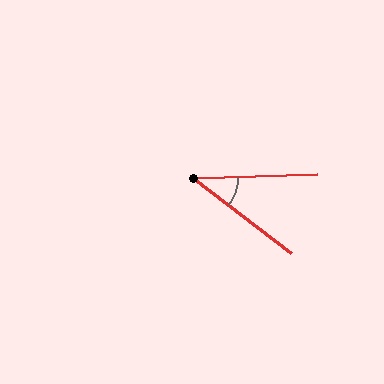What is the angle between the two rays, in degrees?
Approximately 39 degrees.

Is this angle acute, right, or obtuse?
It is acute.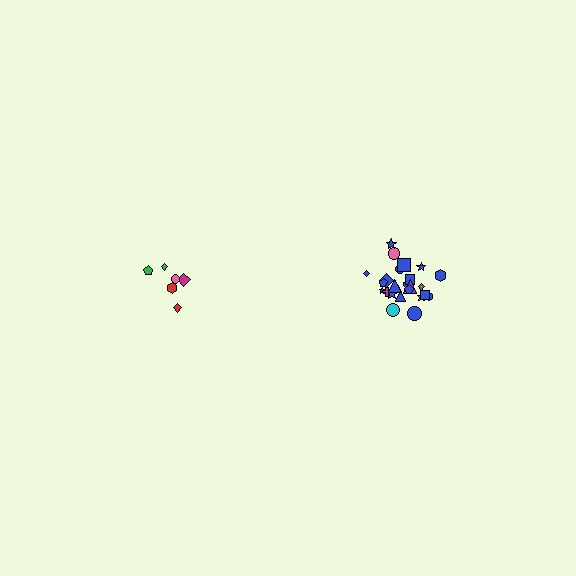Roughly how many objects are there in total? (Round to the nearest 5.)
Roughly 30 objects in total.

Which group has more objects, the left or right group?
The right group.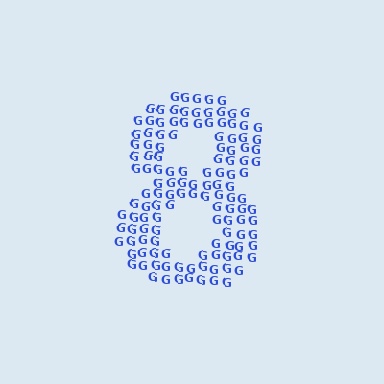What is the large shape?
The large shape is the digit 8.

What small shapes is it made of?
It is made of small letter G's.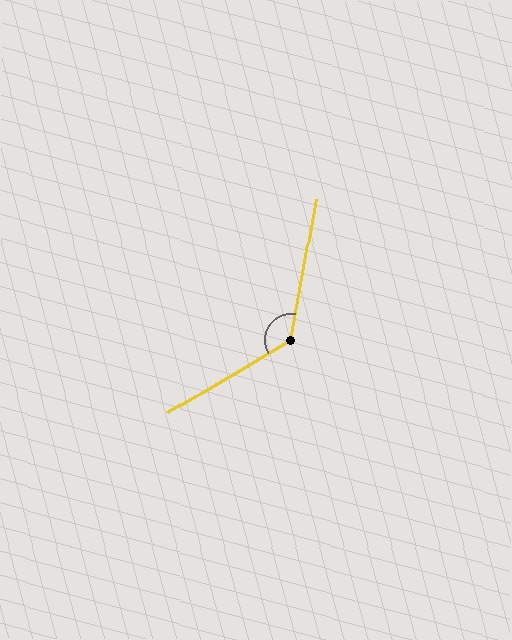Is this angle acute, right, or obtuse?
It is obtuse.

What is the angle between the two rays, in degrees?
Approximately 131 degrees.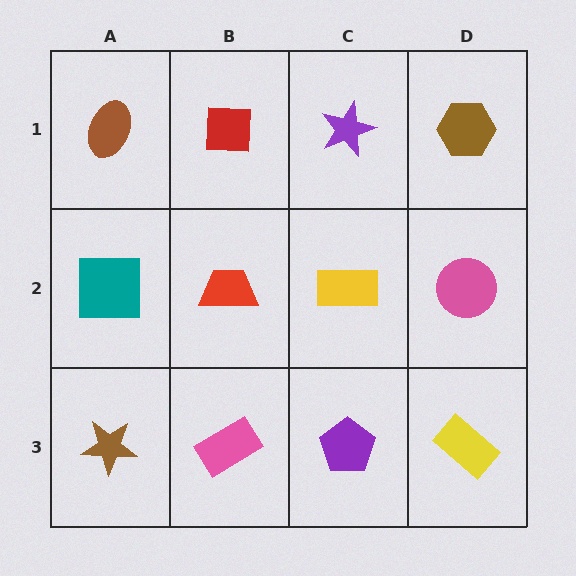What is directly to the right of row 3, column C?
A yellow rectangle.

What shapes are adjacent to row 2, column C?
A purple star (row 1, column C), a purple pentagon (row 3, column C), a red trapezoid (row 2, column B), a pink circle (row 2, column D).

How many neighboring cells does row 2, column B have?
4.